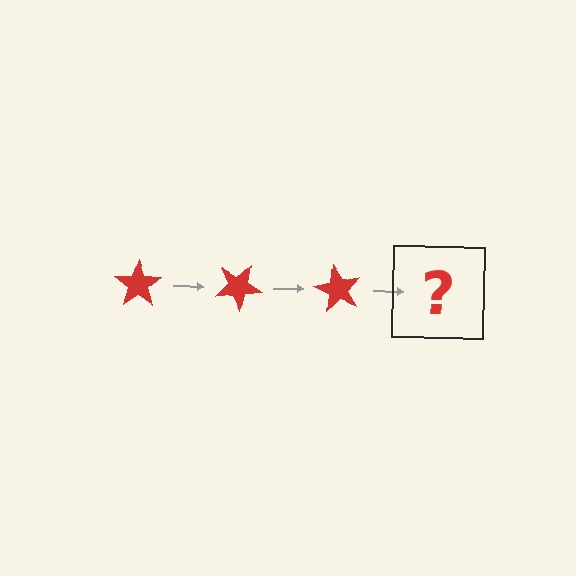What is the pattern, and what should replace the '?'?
The pattern is that the star rotates 30 degrees each step. The '?' should be a red star rotated 90 degrees.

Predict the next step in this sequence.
The next step is a red star rotated 90 degrees.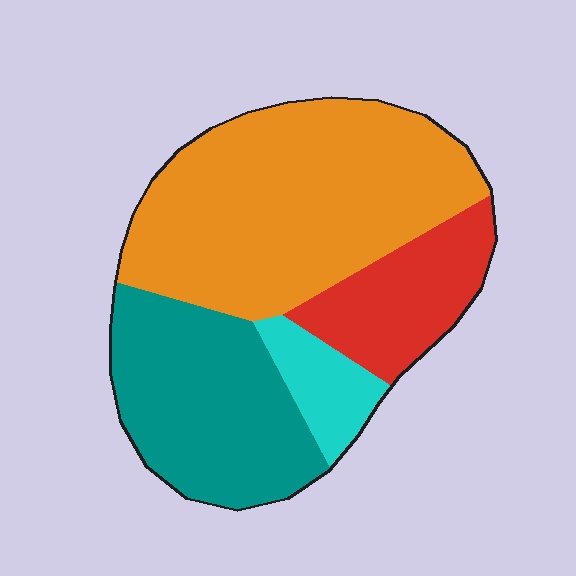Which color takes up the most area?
Orange, at roughly 45%.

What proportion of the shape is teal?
Teal covers roughly 30% of the shape.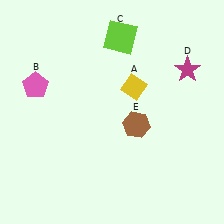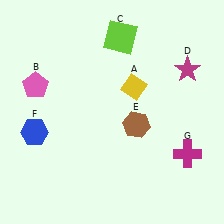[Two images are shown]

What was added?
A blue hexagon (F), a magenta cross (G) were added in Image 2.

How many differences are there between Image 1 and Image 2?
There are 2 differences between the two images.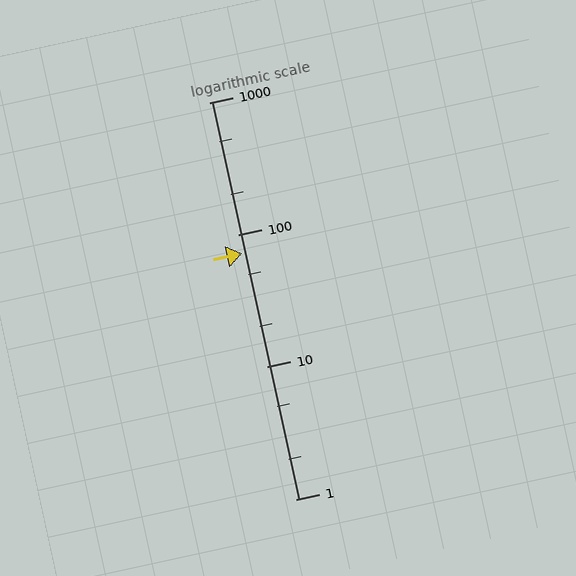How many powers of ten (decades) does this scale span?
The scale spans 3 decades, from 1 to 1000.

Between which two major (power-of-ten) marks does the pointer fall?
The pointer is between 10 and 100.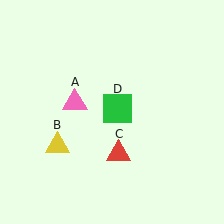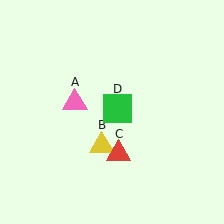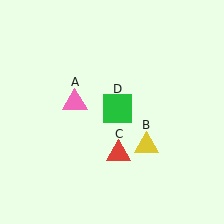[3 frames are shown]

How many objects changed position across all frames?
1 object changed position: yellow triangle (object B).